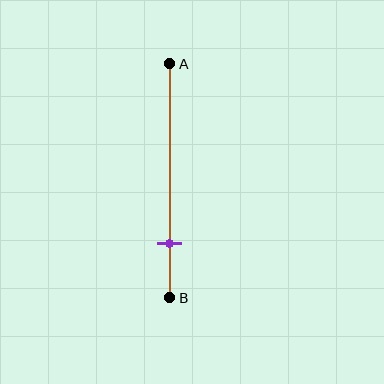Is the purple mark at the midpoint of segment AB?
No, the mark is at about 75% from A, not at the 50% midpoint.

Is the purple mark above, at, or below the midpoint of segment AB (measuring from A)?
The purple mark is below the midpoint of segment AB.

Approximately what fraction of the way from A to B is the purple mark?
The purple mark is approximately 75% of the way from A to B.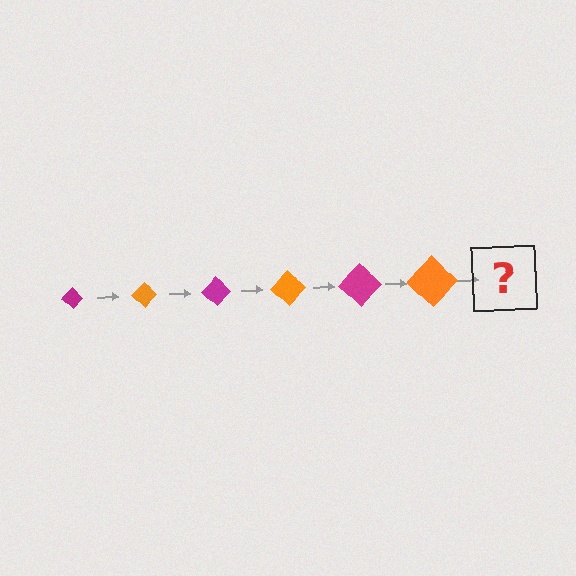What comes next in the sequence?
The next element should be a magenta diamond, larger than the previous one.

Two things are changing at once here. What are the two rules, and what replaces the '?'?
The two rules are that the diamond grows larger each step and the color cycles through magenta and orange. The '?' should be a magenta diamond, larger than the previous one.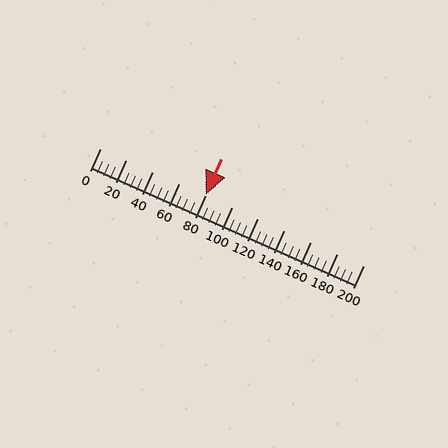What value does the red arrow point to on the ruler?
The red arrow points to approximately 80.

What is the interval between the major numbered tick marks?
The major tick marks are spaced 20 units apart.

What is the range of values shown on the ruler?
The ruler shows values from 0 to 200.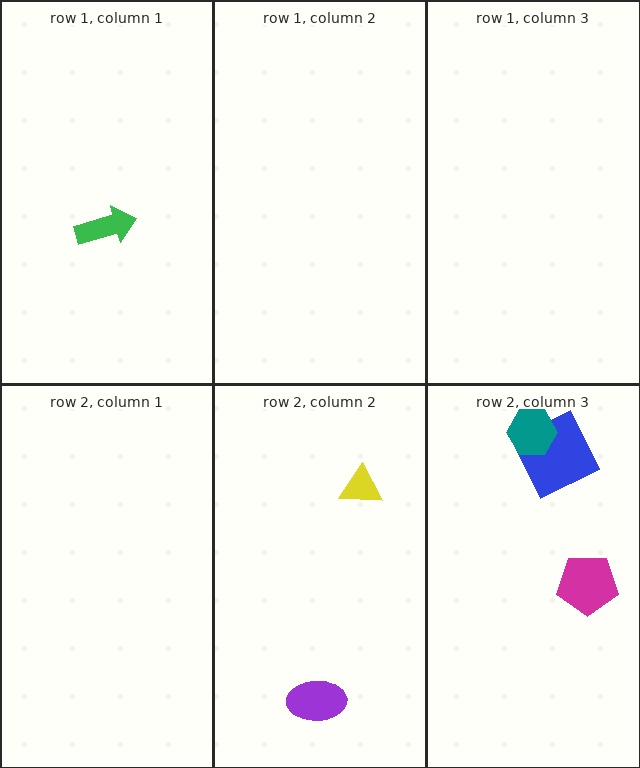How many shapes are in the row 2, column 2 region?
2.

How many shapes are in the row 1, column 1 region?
1.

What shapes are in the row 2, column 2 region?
The yellow triangle, the purple ellipse.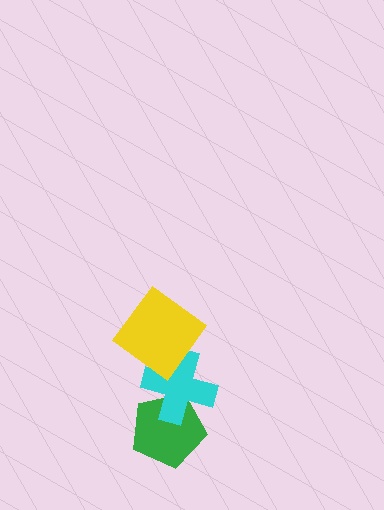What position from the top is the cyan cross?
The cyan cross is 2nd from the top.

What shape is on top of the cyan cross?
The yellow diamond is on top of the cyan cross.